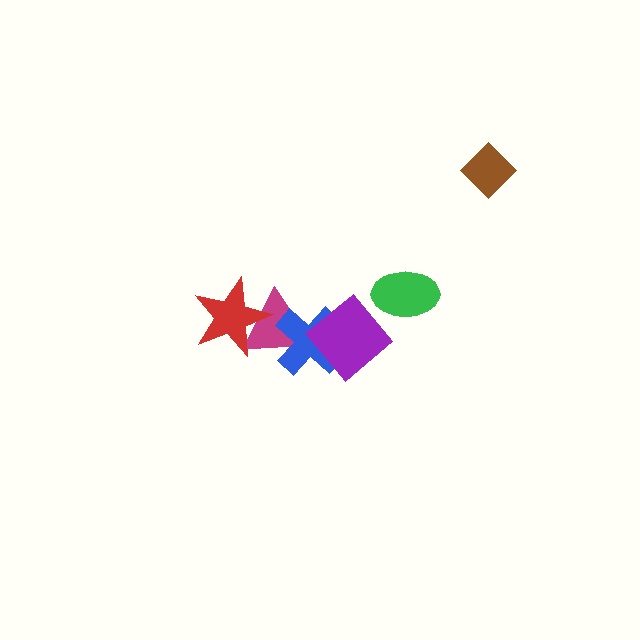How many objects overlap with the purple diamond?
2 objects overlap with the purple diamond.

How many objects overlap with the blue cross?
2 objects overlap with the blue cross.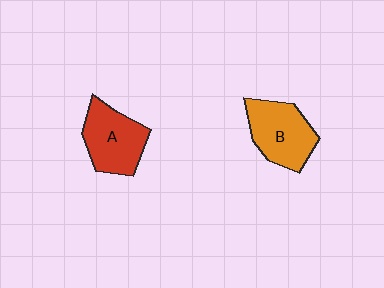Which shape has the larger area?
Shape B (orange).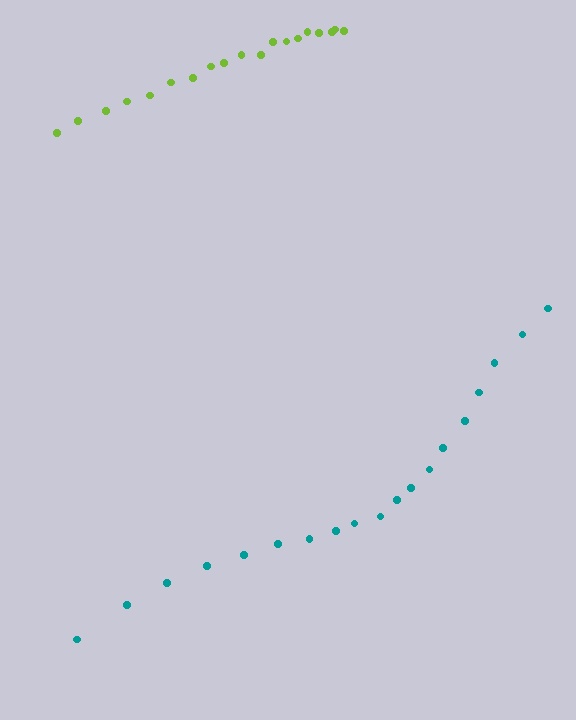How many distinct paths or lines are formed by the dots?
There are 2 distinct paths.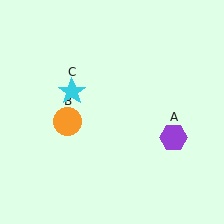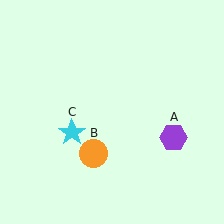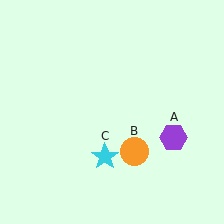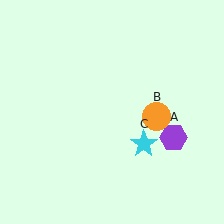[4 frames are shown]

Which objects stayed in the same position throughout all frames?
Purple hexagon (object A) remained stationary.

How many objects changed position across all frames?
2 objects changed position: orange circle (object B), cyan star (object C).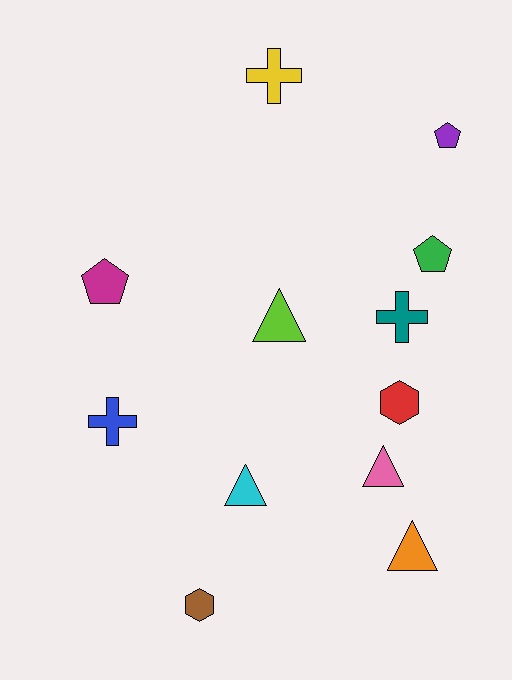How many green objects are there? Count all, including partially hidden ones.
There is 1 green object.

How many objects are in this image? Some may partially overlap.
There are 12 objects.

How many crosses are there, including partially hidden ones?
There are 3 crosses.